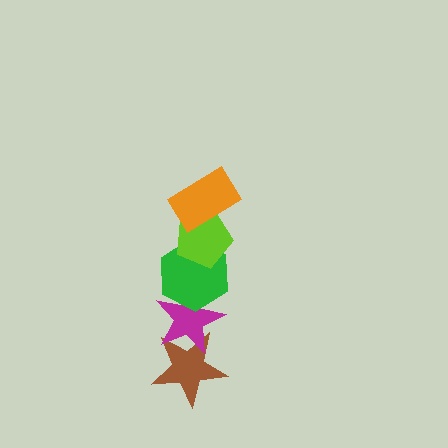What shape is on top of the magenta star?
The green hexagon is on top of the magenta star.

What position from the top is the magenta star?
The magenta star is 4th from the top.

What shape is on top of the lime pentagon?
The orange rectangle is on top of the lime pentagon.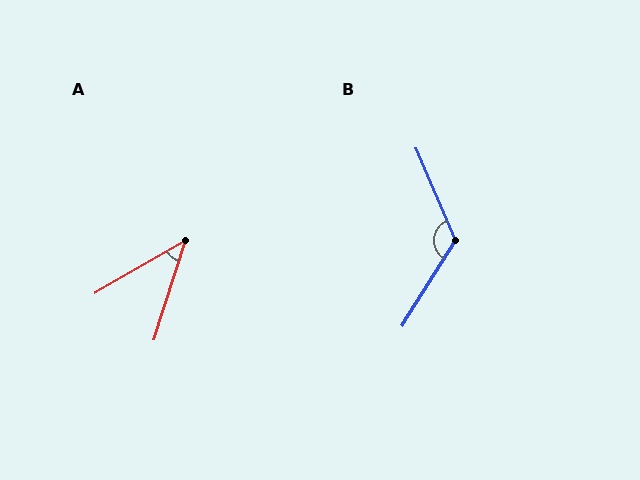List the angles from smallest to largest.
A (42°), B (125°).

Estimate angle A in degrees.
Approximately 42 degrees.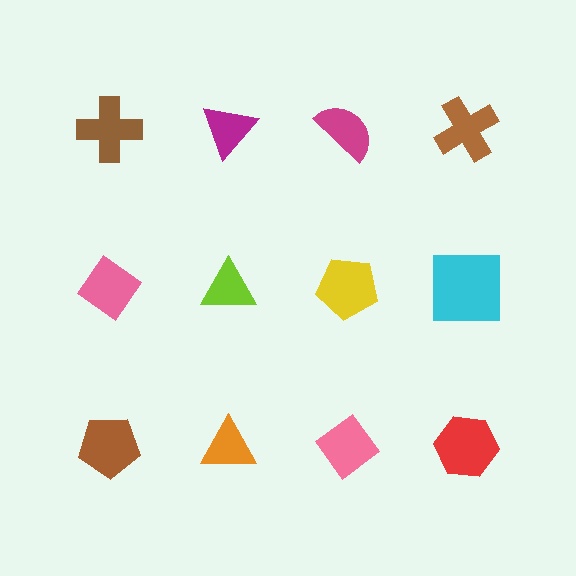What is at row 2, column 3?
A yellow pentagon.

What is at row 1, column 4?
A brown cross.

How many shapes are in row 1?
4 shapes.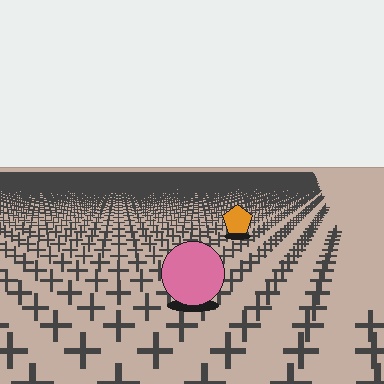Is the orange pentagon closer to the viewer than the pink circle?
No. The pink circle is closer — you can tell from the texture gradient: the ground texture is coarser near it.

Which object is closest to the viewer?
The pink circle is closest. The texture marks near it are larger and more spread out.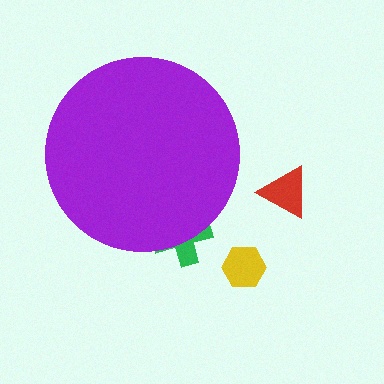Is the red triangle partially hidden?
No, the red triangle is fully visible.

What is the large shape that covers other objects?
A purple circle.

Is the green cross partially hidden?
Yes, the green cross is partially hidden behind the purple circle.